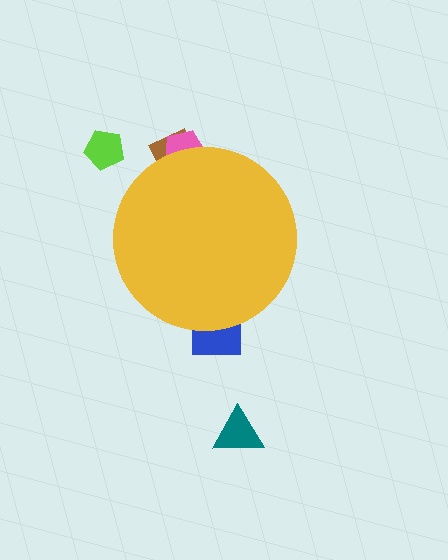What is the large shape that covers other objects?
A yellow circle.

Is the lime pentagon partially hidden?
No, the lime pentagon is fully visible.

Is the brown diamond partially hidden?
Yes, the brown diamond is partially hidden behind the yellow circle.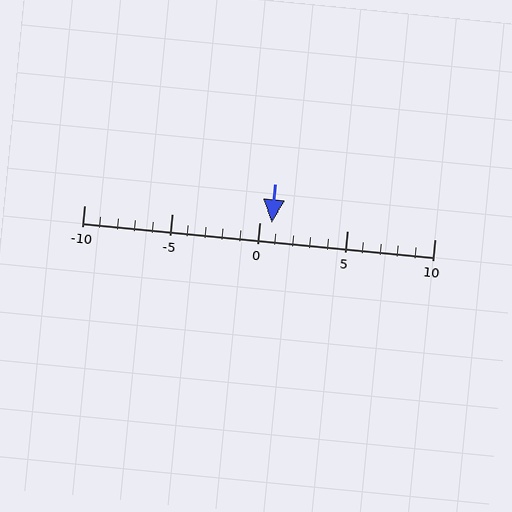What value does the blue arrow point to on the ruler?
The blue arrow points to approximately 1.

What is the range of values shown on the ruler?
The ruler shows values from -10 to 10.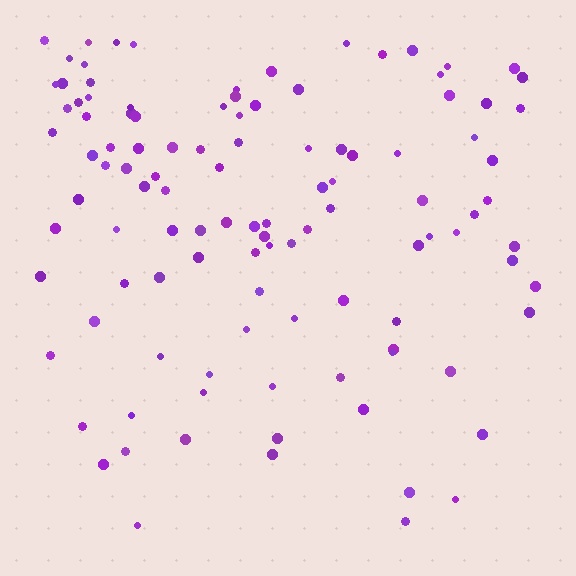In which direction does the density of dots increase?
From bottom to top, with the top side densest.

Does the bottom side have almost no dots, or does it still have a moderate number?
Still a moderate number, just noticeably fewer than the top.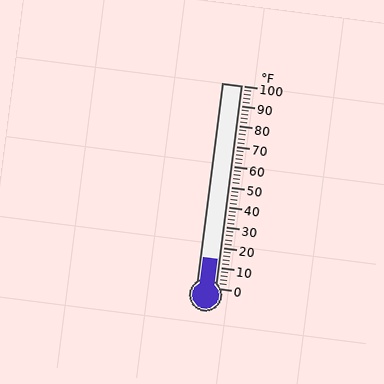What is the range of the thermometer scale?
The thermometer scale ranges from 0°F to 100°F.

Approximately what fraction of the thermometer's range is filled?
The thermometer is filled to approximately 15% of its range.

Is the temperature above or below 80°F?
The temperature is below 80°F.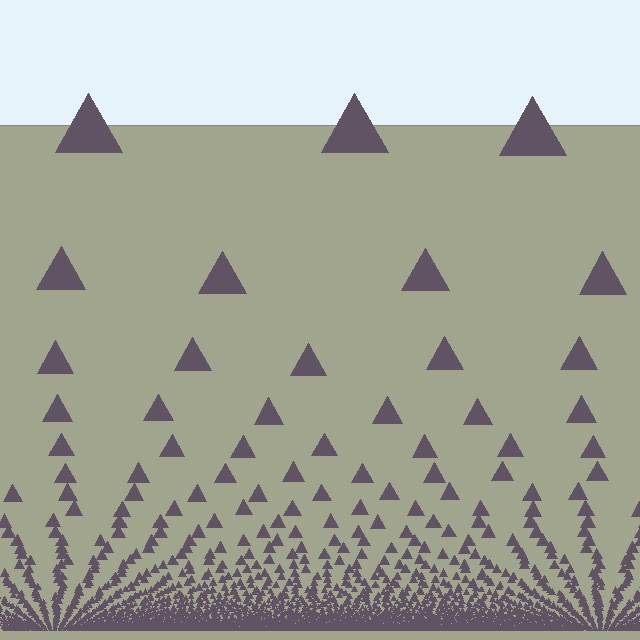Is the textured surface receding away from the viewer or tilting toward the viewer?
The surface appears to tilt toward the viewer. Texture elements get larger and sparser toward the top.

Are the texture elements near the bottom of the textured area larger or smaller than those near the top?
Smaller. The gradient is inverted — elements near the bottom are smaller and denser.